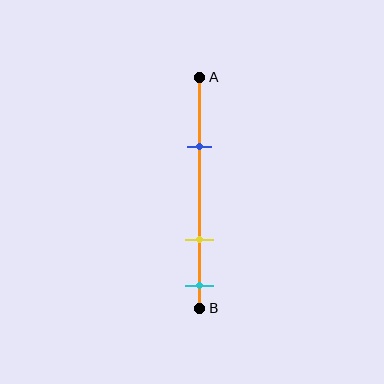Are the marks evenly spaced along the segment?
No, the marks are not evenly spaced.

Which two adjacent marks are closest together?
The yellow and cyan marks are the closest adjacent pair.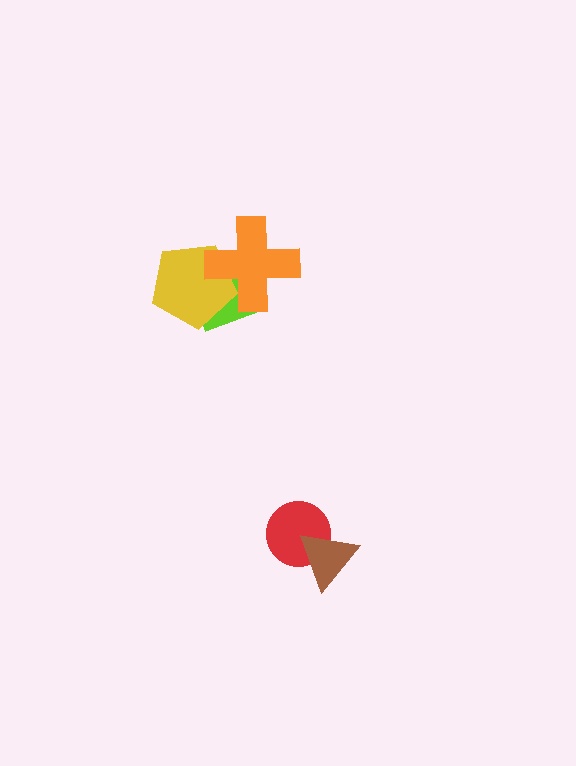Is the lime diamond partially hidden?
Yes, it is partially covered by another shape.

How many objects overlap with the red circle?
1 object overlaps with the red circle.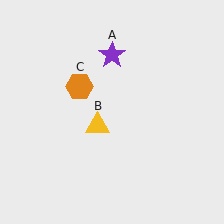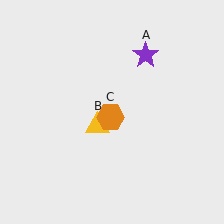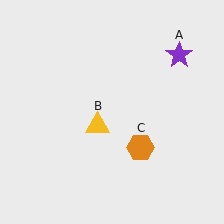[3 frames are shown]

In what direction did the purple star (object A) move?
The purple star (object A) moved right.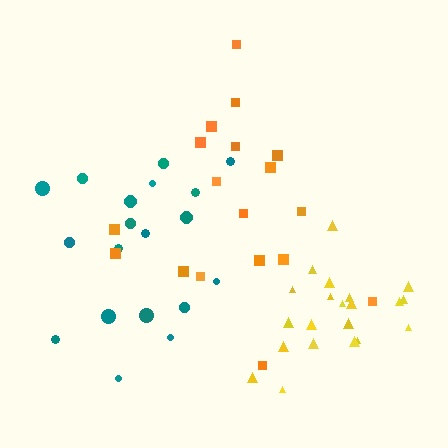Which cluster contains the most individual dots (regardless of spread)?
Yellow (21).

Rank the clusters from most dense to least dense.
yellow, orange, teal.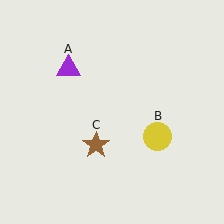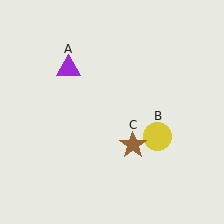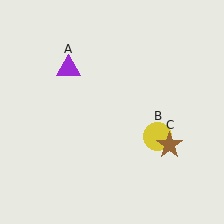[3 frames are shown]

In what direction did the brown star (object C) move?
The brown star (object C) moved right.